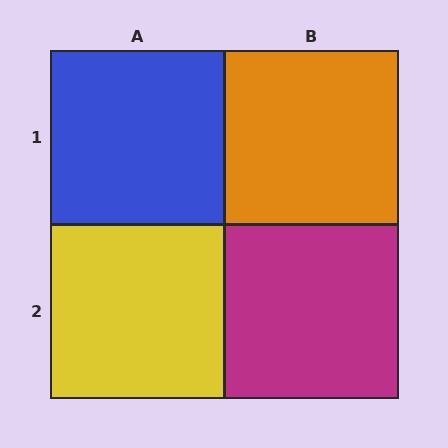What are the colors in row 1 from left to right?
Blue, orange.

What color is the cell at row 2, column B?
Magenta.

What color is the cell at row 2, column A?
Yellow.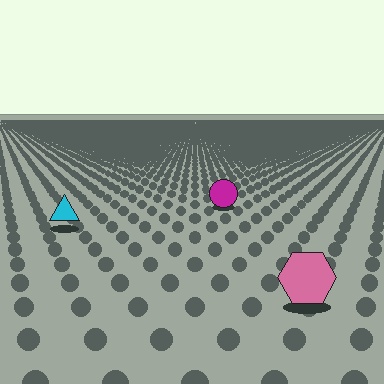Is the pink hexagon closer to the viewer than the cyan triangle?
Yes. The pink hexagon is closer — you can tell from the texture gradient: the ground texture is coarser near it.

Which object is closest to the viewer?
The pink hexagon is closest. The texture marks near it are larger and more spread out.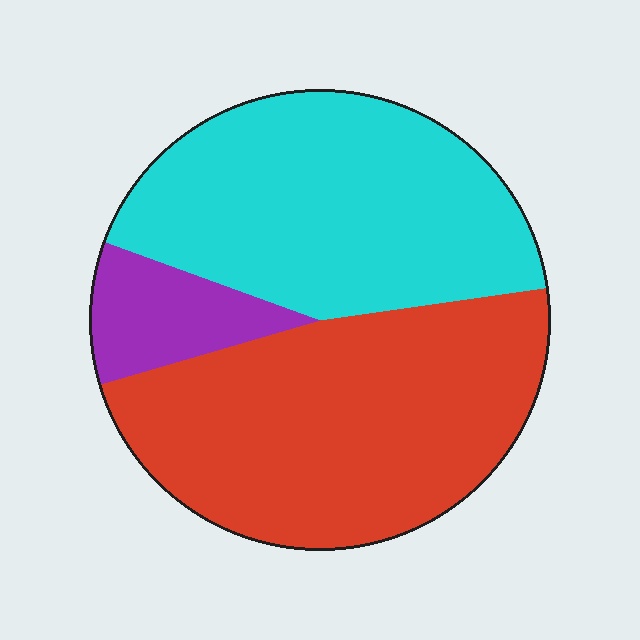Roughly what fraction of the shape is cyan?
Cyan covers 42% of the shape.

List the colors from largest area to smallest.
From largest to smallest: red, cyan, purple.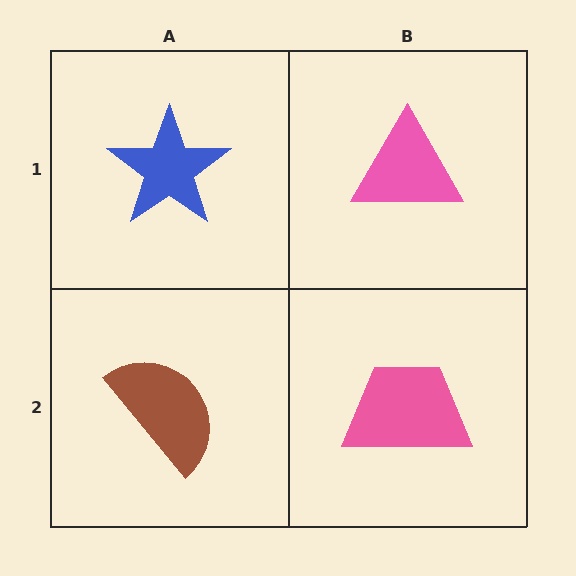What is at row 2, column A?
A brown semicircle.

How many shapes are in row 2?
2 shapes.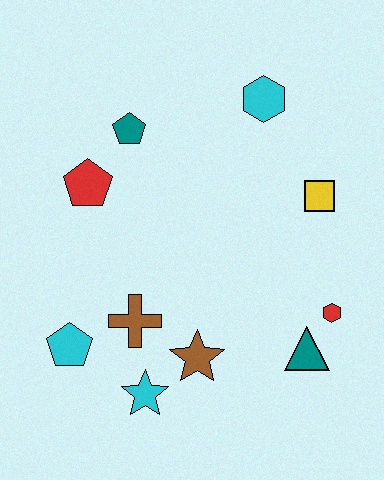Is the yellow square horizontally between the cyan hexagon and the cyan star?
No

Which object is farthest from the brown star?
The cyan hexagon is farthest from the brown star.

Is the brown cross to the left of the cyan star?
Yes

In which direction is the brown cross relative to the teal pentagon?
The brown cross is below the teal pentagon.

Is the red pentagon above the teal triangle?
Yes